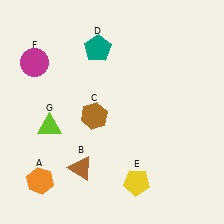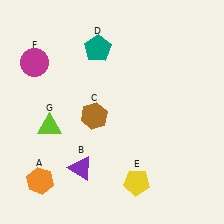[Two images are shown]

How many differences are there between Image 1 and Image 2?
There is 1 difference between the two images.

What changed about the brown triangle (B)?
In Image 1, B is brown. In Image 2, it changed to purple.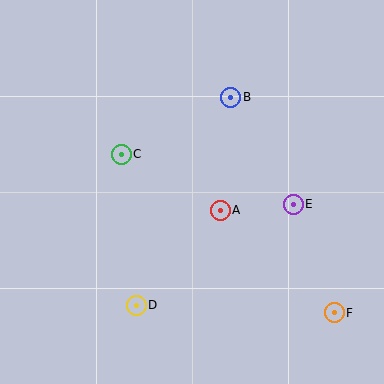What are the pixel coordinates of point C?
Point C is at (121, 154).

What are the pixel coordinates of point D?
Point D is at (136, 305).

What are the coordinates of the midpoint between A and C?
The midpoint between A and C is at (171, 182).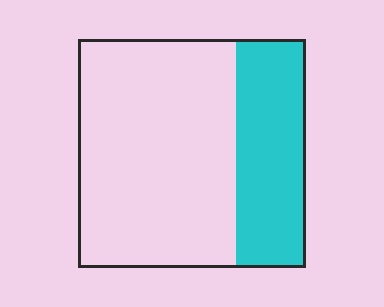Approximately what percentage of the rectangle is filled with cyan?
Approximately 30%.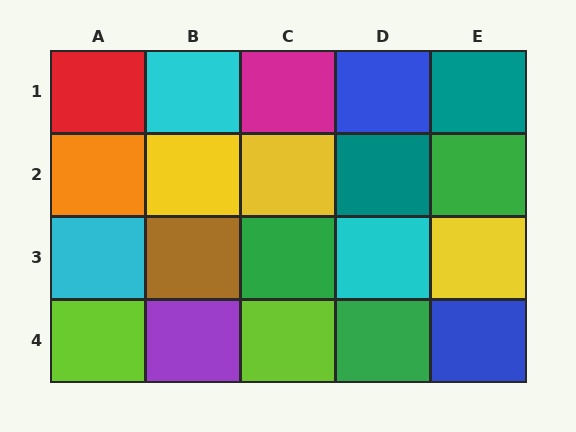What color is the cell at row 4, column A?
Lime.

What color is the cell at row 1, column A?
Red.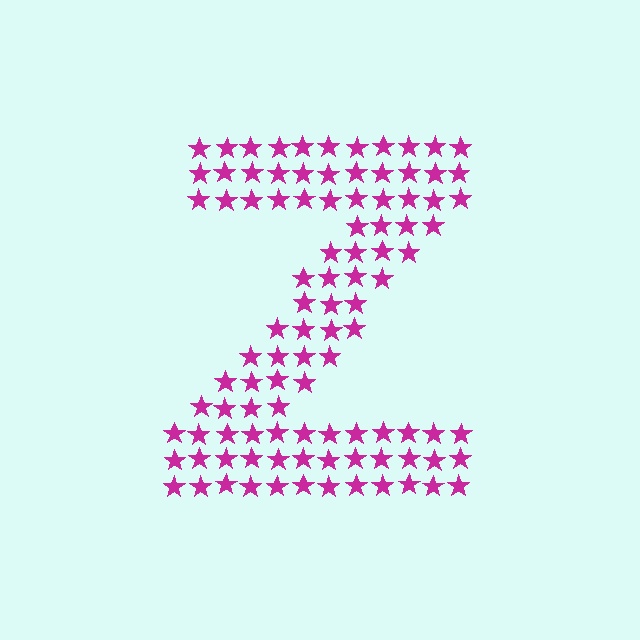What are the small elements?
The small elements are stars.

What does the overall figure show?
The overall figure shows the letter Z.